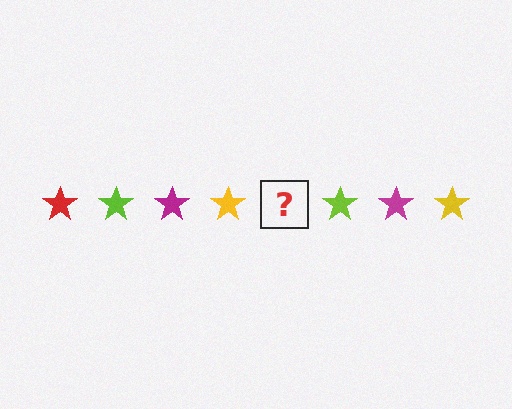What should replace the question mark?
The question mark should be replaced with a red star.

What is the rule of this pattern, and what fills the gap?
The rule is that the pattern cycles through red, lime, magenta, yellow stars. The gap should be filled with a red star.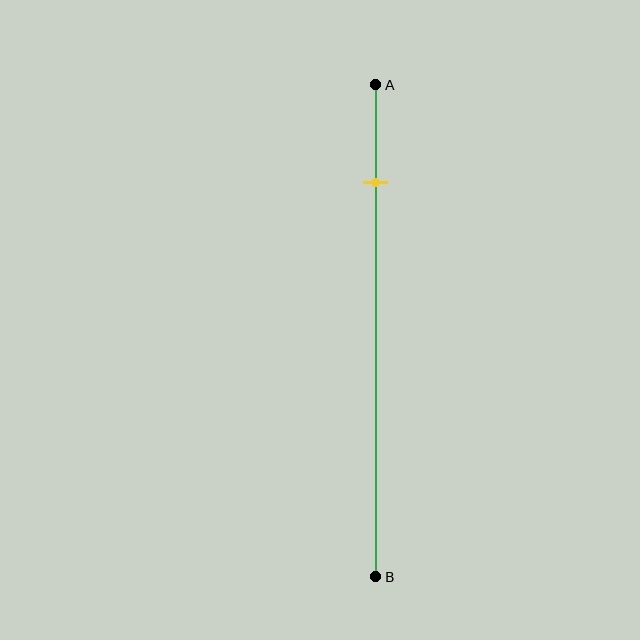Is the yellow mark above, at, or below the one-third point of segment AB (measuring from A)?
The yellow mark is above the one-third point of segment AB.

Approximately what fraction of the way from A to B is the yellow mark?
The yellow mark is approximately 20% of the way from A to B.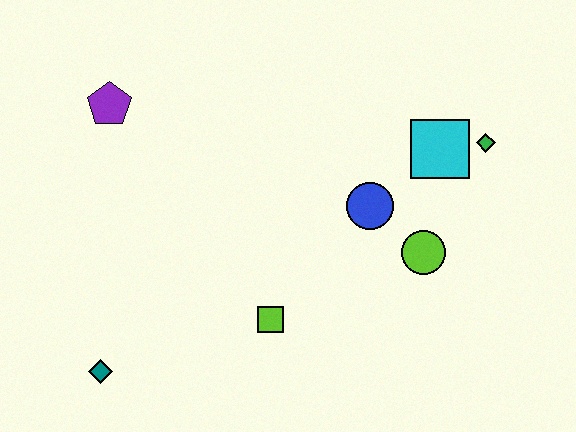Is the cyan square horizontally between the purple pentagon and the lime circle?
No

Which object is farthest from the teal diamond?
The green diamond is farthest from the teal diamond.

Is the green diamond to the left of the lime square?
No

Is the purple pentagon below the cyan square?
No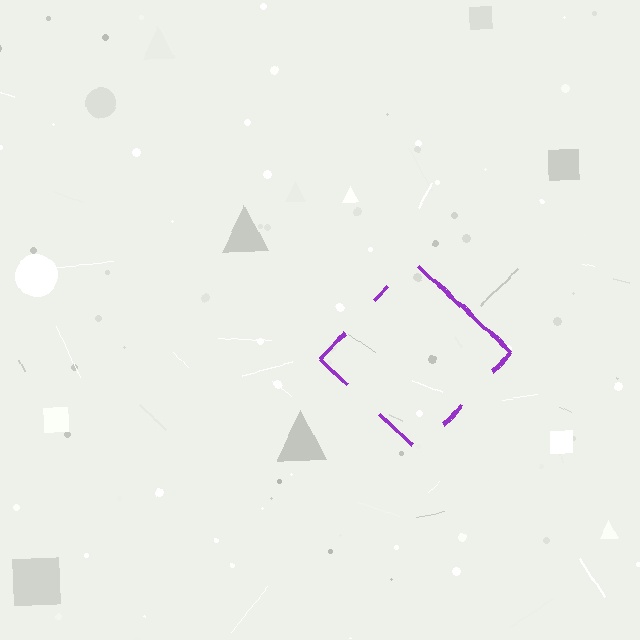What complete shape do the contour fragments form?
The contour fragments form a diamond.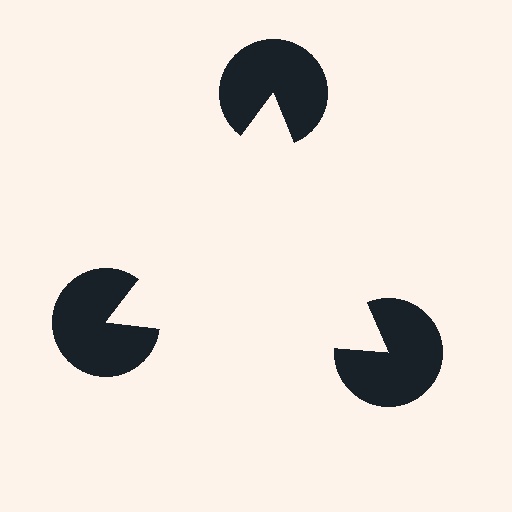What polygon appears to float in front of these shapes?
An illusory triangle — its edges are inferred from the aligned wedge cuts in the pac-man discs, not physically drawn.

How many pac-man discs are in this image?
There are 3 — one at each vertex of the illusory triangle.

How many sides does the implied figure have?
3 sides.